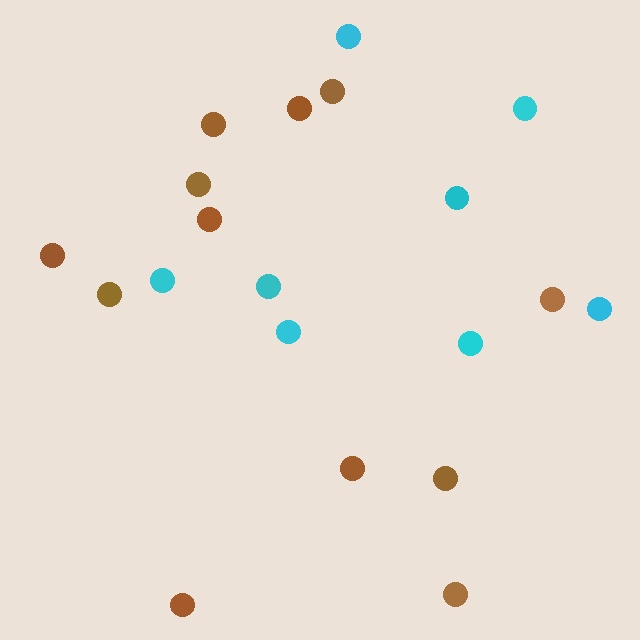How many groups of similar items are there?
There are 2 groups: one group of cyan circles (8) and one group of brown circles (12).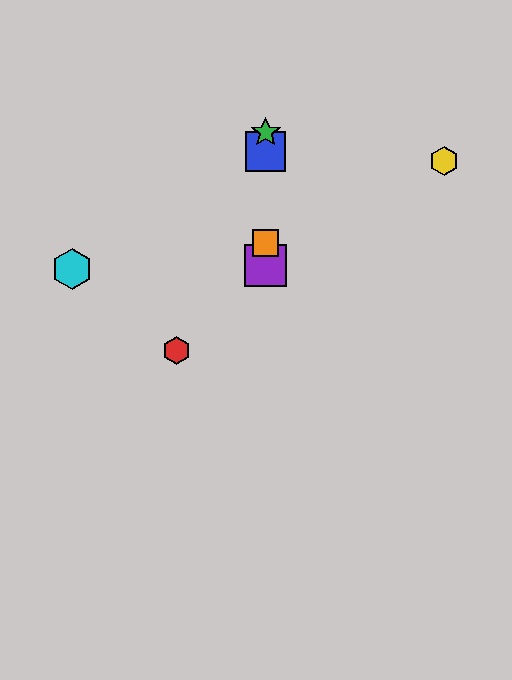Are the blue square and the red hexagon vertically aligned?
No, the blue square is at x≈266 and the red hexagon is at x≈177.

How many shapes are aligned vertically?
4 shapes (the blue square, the green star, the purple square, the orange square) are aligned vertically.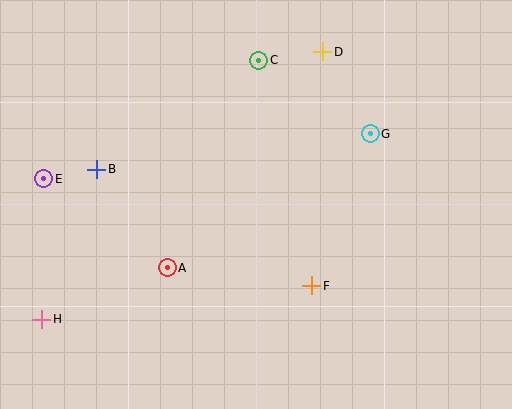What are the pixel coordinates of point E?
Point E is at (44, 179).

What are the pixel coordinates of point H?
Point H is at (42, 319).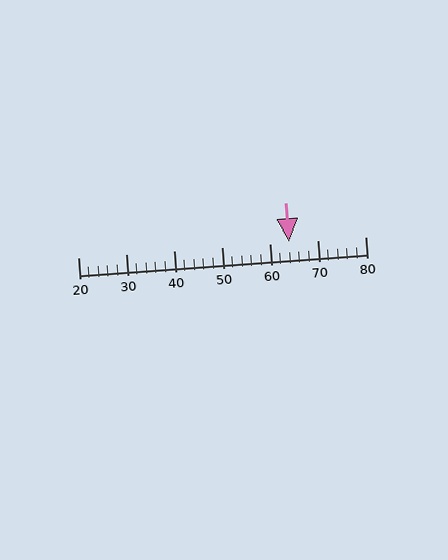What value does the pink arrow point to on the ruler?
The pink arrow points to approximately 64.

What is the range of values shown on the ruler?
The ruler shows values from 20 to 80.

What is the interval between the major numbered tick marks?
The major tick marks are spaced 10 units apart.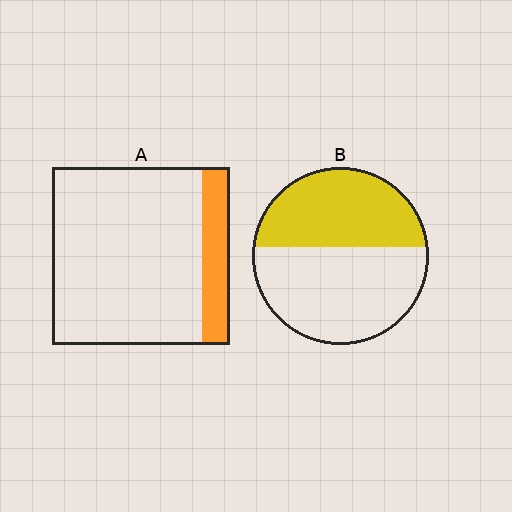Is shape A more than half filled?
No.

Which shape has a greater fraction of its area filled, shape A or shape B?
Shape B.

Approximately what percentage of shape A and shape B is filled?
A is approximately 15% and B is approximately 45%.